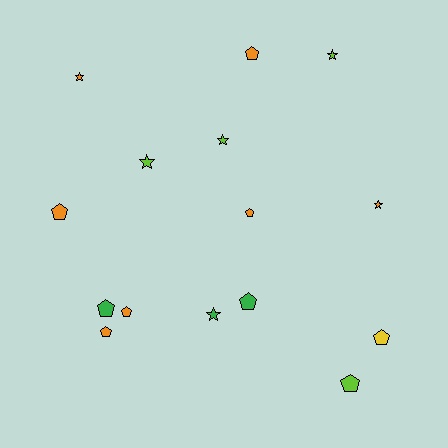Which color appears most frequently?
Orange, with 7 objects.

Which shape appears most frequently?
Pentagon, with 9 objects.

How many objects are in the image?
There are 15 objects.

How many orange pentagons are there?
There are 5 orange pentagons.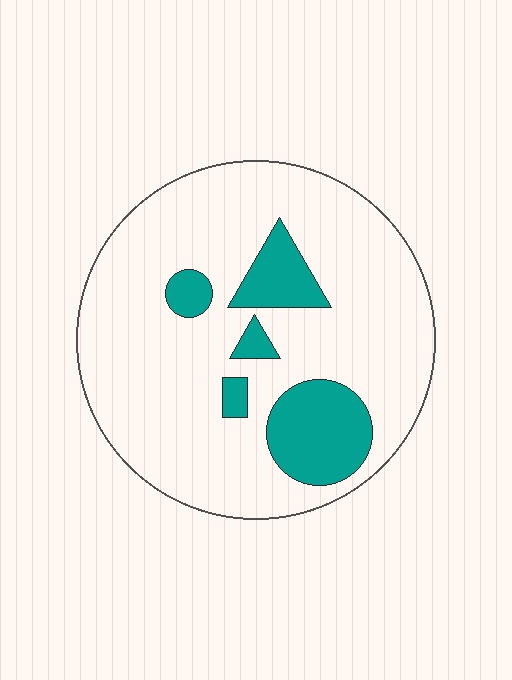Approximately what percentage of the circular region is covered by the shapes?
Approximately 20%.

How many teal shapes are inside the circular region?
5.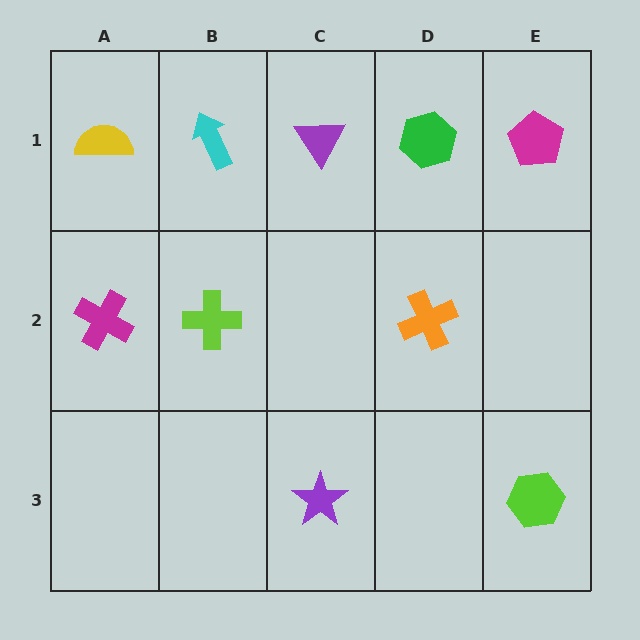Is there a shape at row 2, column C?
No, that cell is empty.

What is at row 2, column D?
An orange cross.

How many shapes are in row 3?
2 shapes.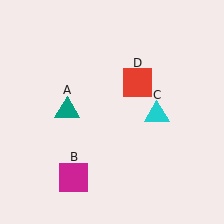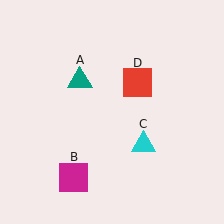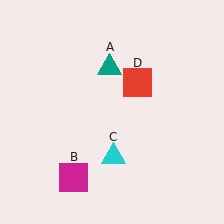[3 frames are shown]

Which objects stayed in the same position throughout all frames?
Magenta square (object B) and red square (object D) remained stationary.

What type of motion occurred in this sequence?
The teal triangle (object A), cyan triangle (object C) rotated clockwise around the center of the scene.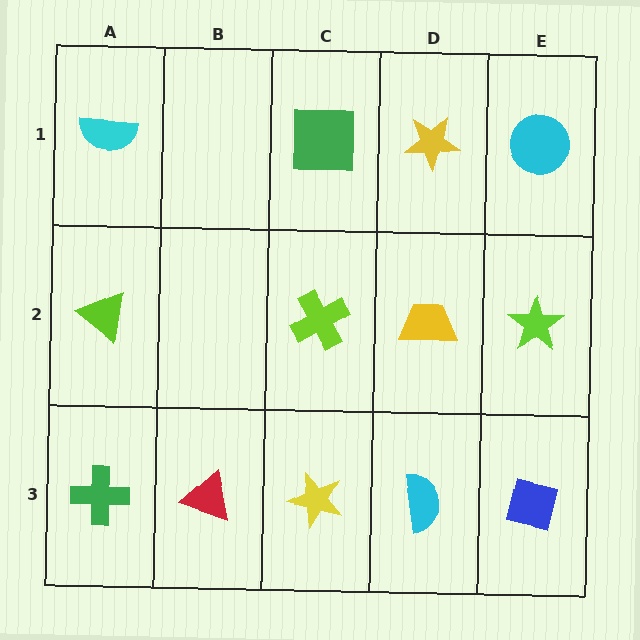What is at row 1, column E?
A cyan circle.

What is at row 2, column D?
A yellow trapezoid.